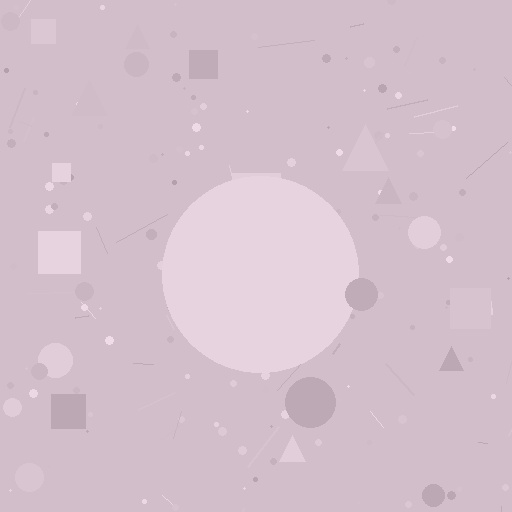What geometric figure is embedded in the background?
A circle is embedded in the background.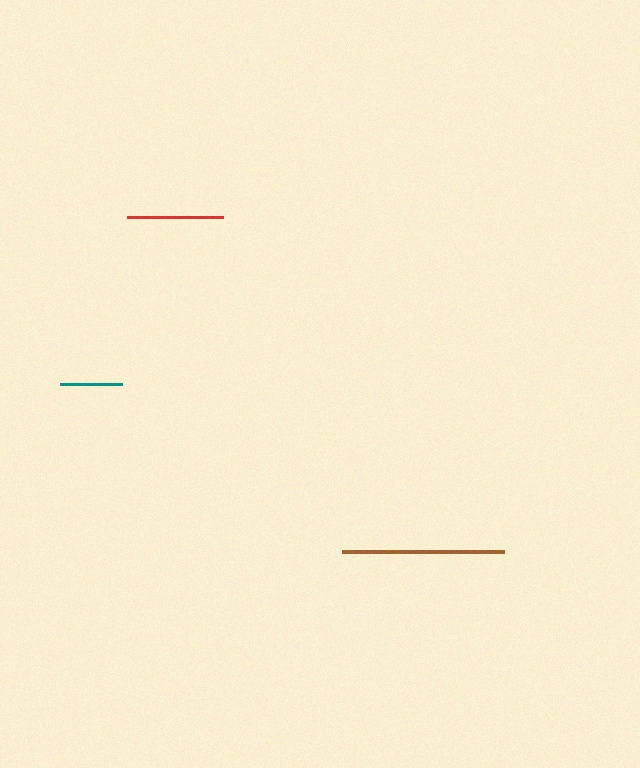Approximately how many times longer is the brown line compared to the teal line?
The brown line is approximately 2.6 times the length of the teal line.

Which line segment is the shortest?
The teal line is the shortest at approximately 62 pixels.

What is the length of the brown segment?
The brown segment is approximately 162 pixels long.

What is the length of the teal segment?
The teal segment is approximately 62 pixels long.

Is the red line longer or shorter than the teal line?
The red line is longer than the teal line.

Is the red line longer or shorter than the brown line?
The brown line is longer than the red line.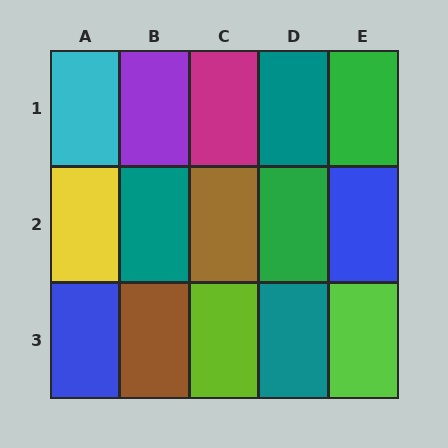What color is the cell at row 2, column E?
Blue.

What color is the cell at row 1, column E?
Green.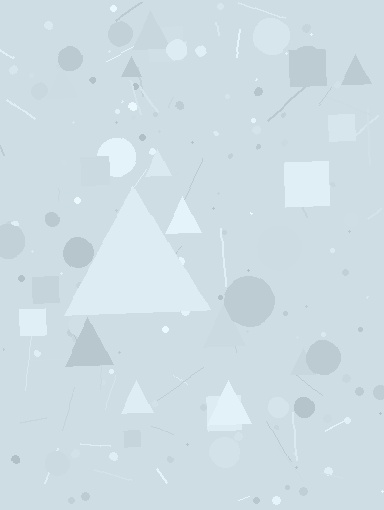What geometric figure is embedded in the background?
A triangle is embedded in the background.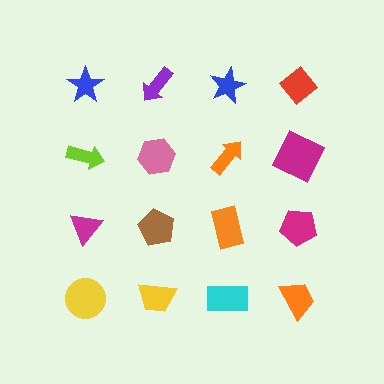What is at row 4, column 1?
A yellow circle.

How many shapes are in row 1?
4 shapes.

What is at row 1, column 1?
A blue star.